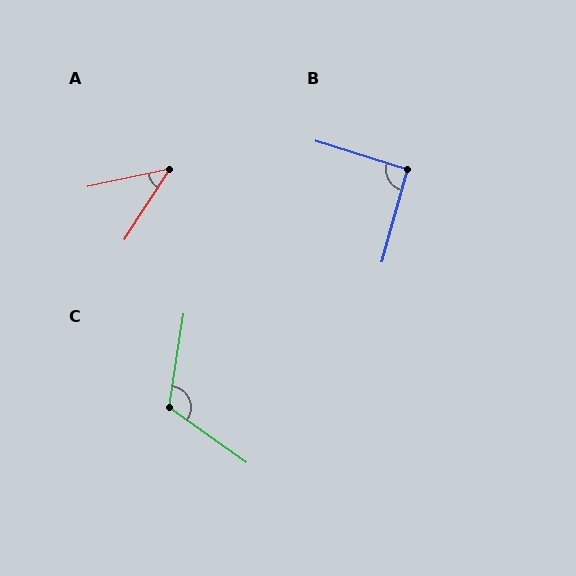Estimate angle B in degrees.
Approximately 92 degrees.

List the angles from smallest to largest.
A (45°), B (92°), C (116°).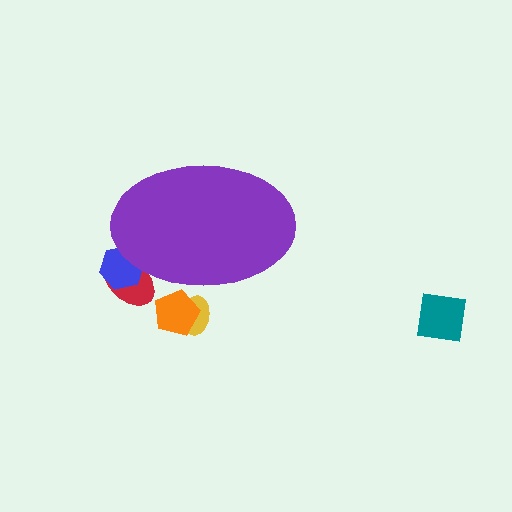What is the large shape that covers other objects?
A purple ellipse.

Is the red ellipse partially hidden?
Yes, the red ellipse is partially hidden behind the purple ellipse.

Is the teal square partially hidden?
No, the teal square is fully visible.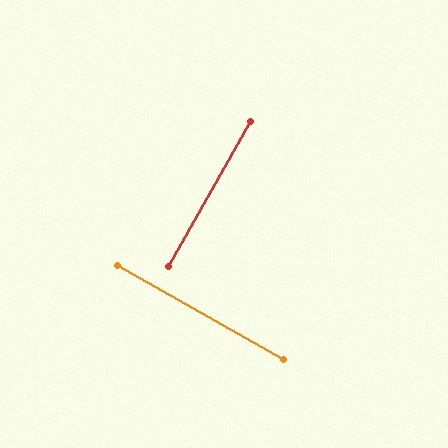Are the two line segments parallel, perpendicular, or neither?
Perpendicular — they meet at approximately 90°.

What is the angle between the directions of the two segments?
Approximately 90 degrees.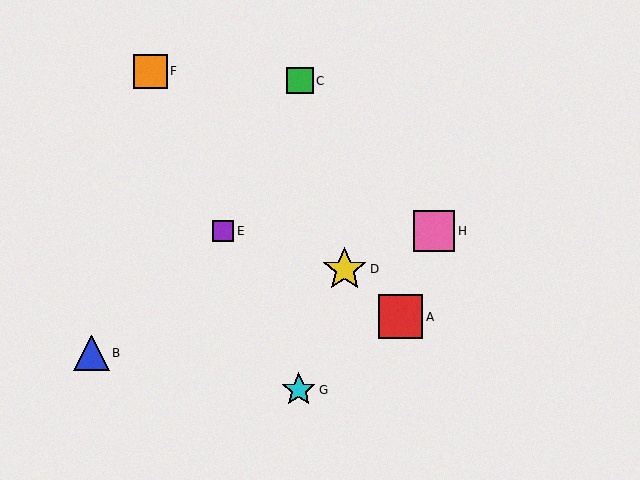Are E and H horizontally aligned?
Yes, both are at y≈231.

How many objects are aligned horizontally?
2 objects (E, H) are aligned horizontally.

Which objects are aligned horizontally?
Objects E, H are aligned horizontally.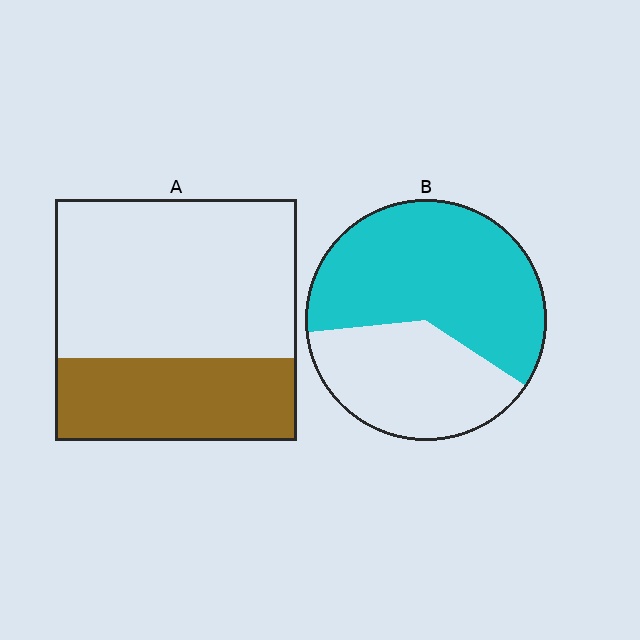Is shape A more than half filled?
No.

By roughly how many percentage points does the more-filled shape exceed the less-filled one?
By roughly 25 percentage points (B over A).